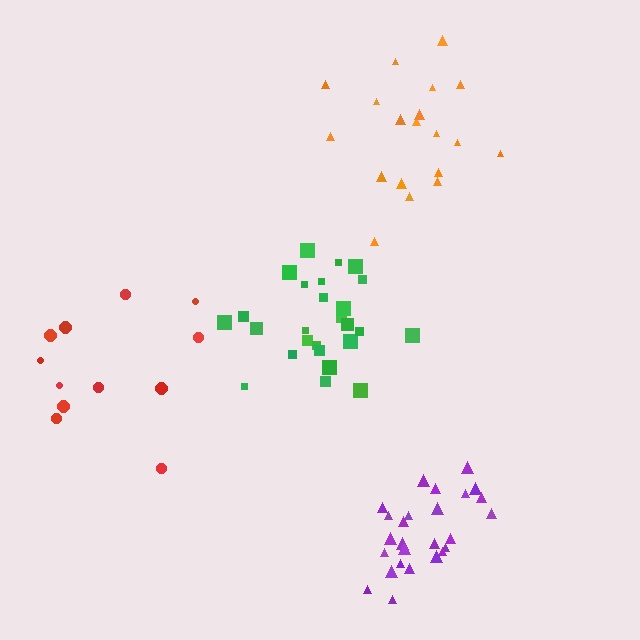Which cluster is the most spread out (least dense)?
Red.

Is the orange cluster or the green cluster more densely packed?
Green.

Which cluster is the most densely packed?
Purple.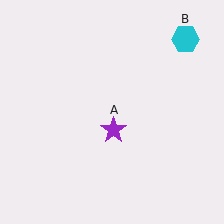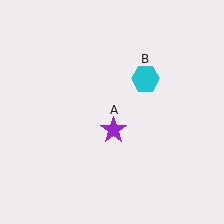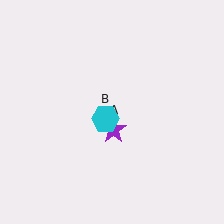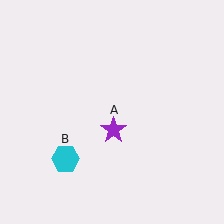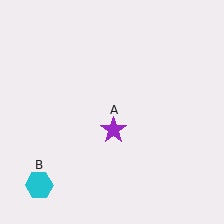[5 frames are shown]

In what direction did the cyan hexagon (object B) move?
The cyan hexagon (object B) moved down and to the left.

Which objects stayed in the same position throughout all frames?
Purple star (object A) remained stationary.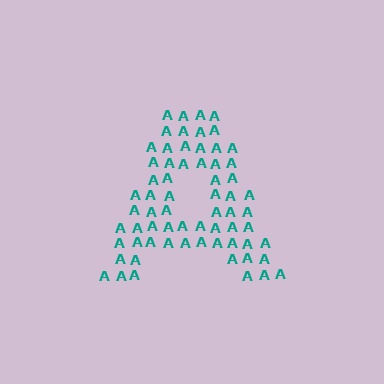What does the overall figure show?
The overall figure shows the letter A.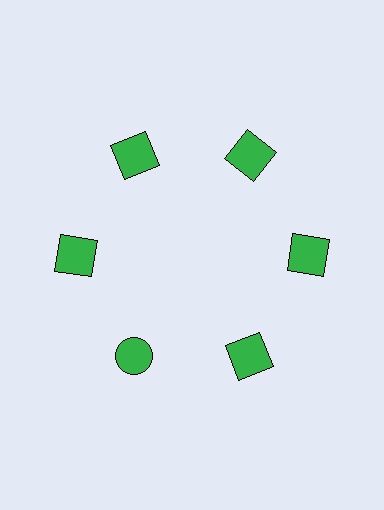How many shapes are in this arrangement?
There are 6 shapes arranged in a ring pattern.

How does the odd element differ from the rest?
It has a different shape: circle instead of square.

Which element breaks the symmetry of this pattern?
The green circle at roughly the 7 o'clock position breaks the symmetry. All other shapes are green squares.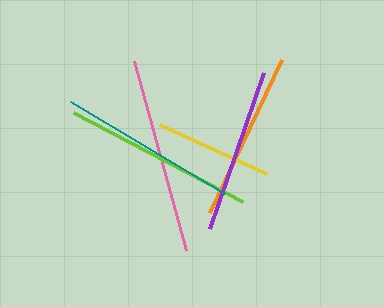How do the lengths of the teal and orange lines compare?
The teal and orange lines are approximately the same length.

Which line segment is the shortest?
The yellow line is the shortest at approximately 118 pixels.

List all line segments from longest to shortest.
From longest to shortest: pink, lime, teal, orange, purple, yellow.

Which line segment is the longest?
The pink line is the longest at approximately 197 pixels.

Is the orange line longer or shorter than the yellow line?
The orange line is longer than the yellow line.